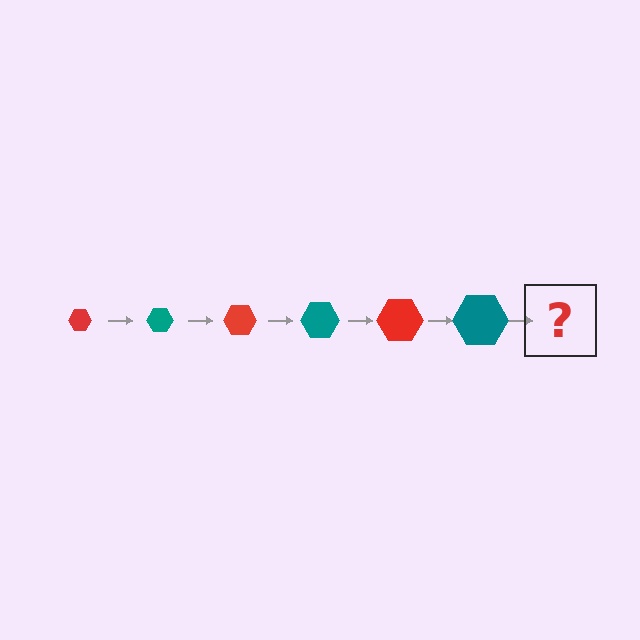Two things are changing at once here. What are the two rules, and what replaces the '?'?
The two rules are that the hexagon grows larger each step and the color cycles through red and teal. The '?' should be a red hexagon, larger than the previous one.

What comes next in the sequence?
The next element should be a red hexagon, larger than the previous one.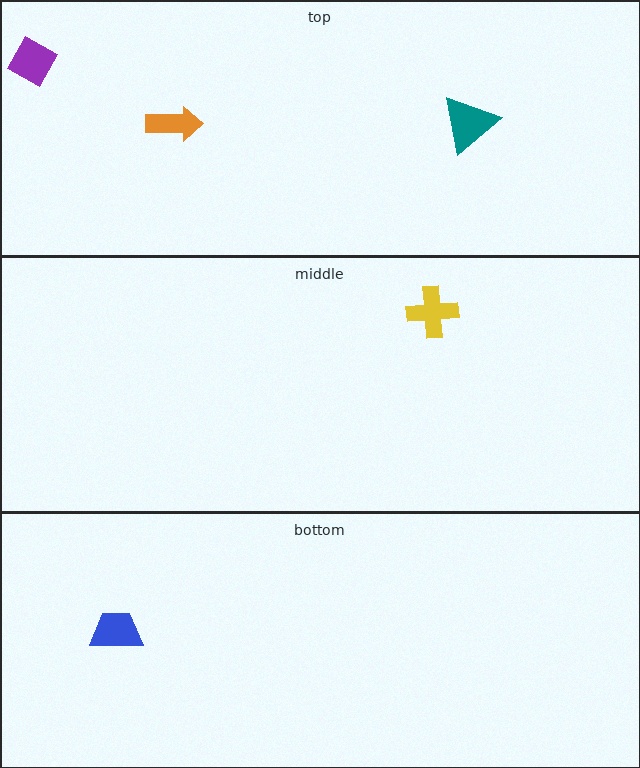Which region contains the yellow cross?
The middle region.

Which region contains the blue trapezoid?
The bottom region.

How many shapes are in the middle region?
1.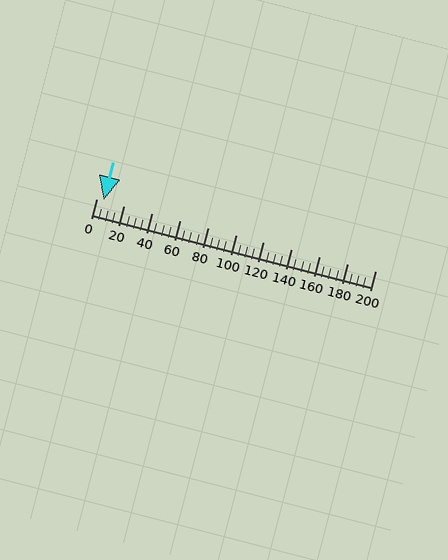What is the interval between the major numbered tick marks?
The major tick marks are spaced 20 units apart.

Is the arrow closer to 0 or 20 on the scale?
The arrow is closer to 0.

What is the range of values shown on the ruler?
The ruler shows values from 0 to 200.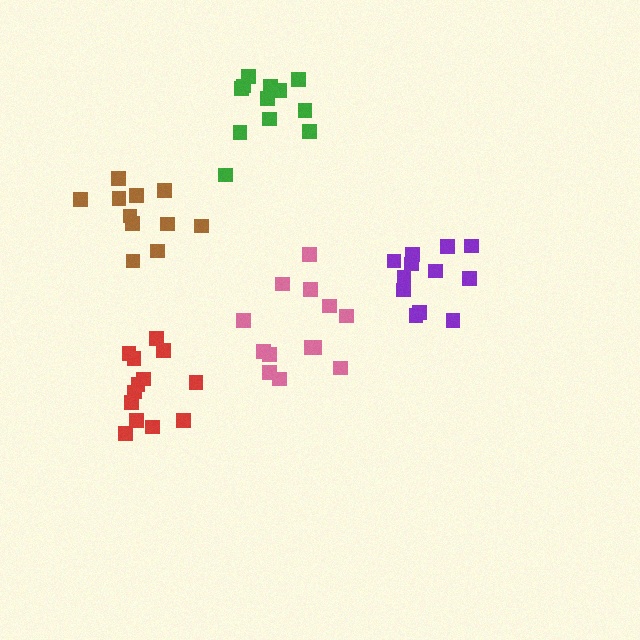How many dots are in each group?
Group 1: 12 dots, Group 2: 13 dots, Group 3: 13 dots, Group 4: 11 dots, Group 5: 12 dots (61 total).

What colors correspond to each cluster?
The clusters are colored: purple, pink, red, brown, green.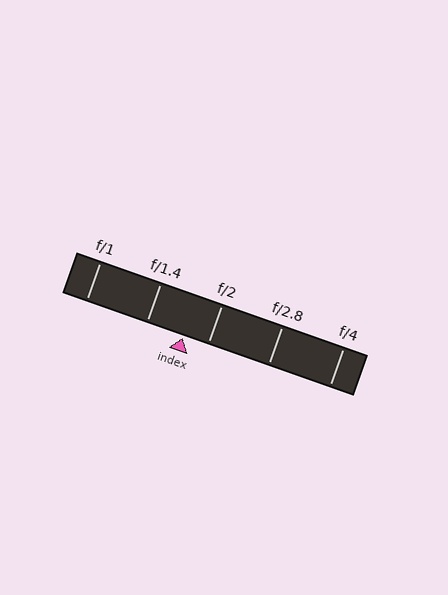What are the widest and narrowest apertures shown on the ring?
The widest aperture shown is f/1 and the narrowest is f/4.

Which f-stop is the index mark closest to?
The index mark is closest to f/2.